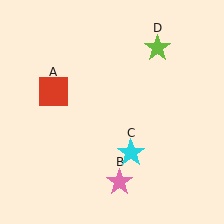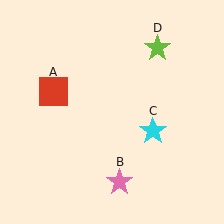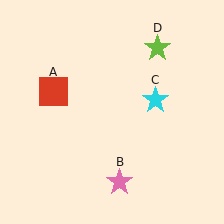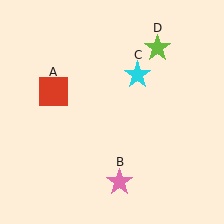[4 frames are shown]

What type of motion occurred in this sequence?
The cyan star (object C) rotated counterclockwise around the center of the scene.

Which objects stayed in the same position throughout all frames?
Red square (object A) and pink star (object B) and lime star (object D) remained stationary.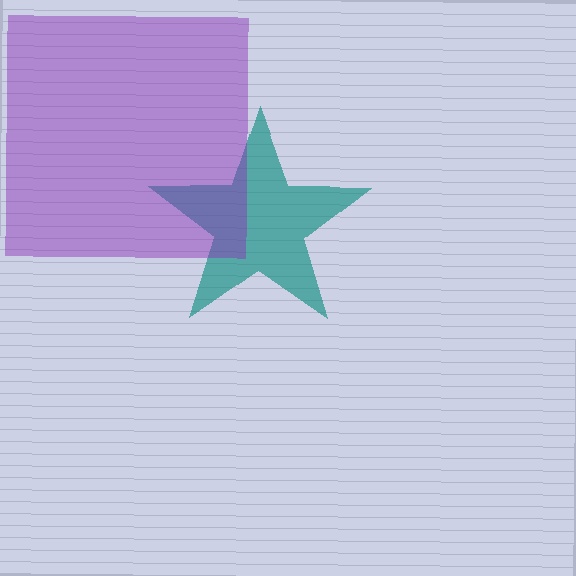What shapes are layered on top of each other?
The layered shapes are: a teal star, a purple square.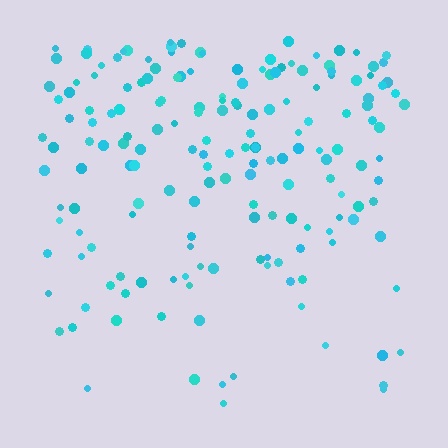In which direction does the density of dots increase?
From bottom to top, with the top side densest.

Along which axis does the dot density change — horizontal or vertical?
Vertical.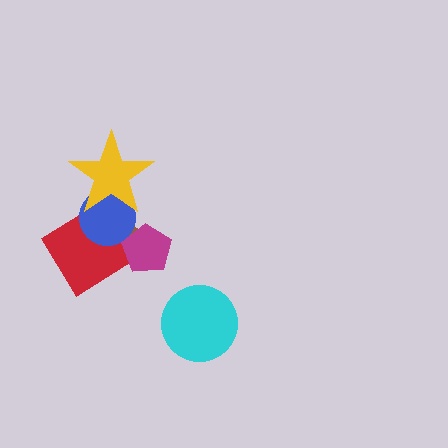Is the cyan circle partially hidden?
No, no other shape covers it.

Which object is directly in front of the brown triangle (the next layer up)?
The red diamond is directly in front of the brown triangle.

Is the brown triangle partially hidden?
Yes, it is partially covered by another shape.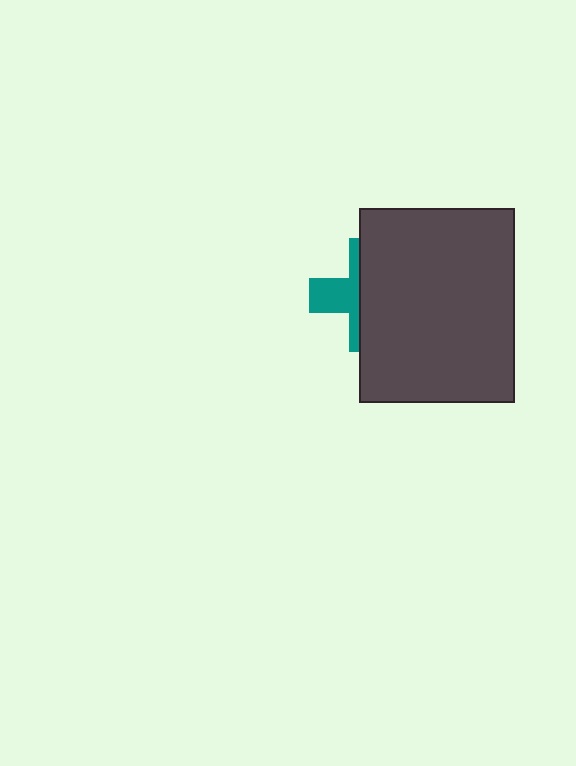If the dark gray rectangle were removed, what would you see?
You would see the complete teal cross.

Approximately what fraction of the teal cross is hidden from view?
Roughly 62% of the teal cross is hidden behind the dark gray rectangle.